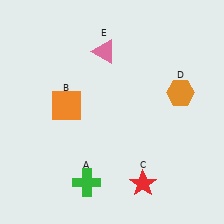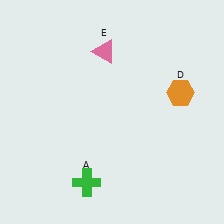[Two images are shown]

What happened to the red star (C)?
The red star (C) was removed in Image 2. It was in the bottom-right area of Image 1.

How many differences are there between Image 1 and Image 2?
There are 2 differences between the two images.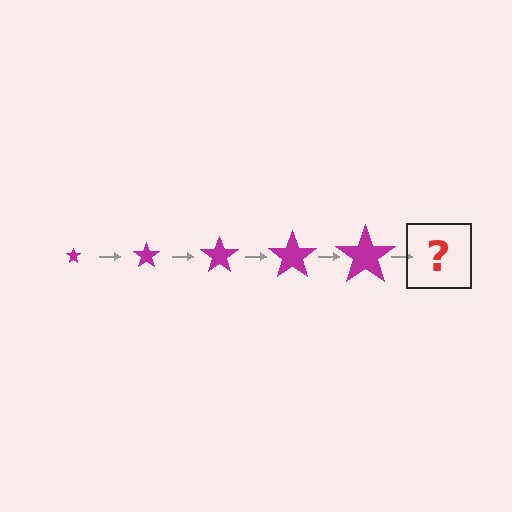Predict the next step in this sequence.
The next step is a magenta star, larger than the previous one.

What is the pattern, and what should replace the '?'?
The pattern is that the star gets progressively larger each step. The '?' should be a magenta star, larger than the previous one.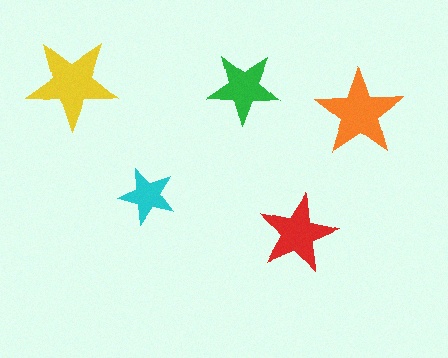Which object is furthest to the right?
The orange star is rightmost.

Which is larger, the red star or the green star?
The red one.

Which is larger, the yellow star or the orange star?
The yellow one.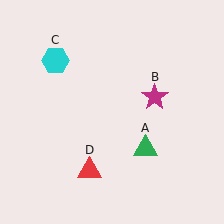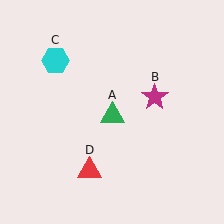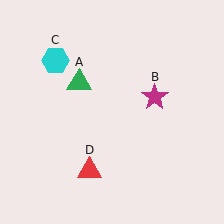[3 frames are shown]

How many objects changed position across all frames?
1 object changed position: green triangle (object A).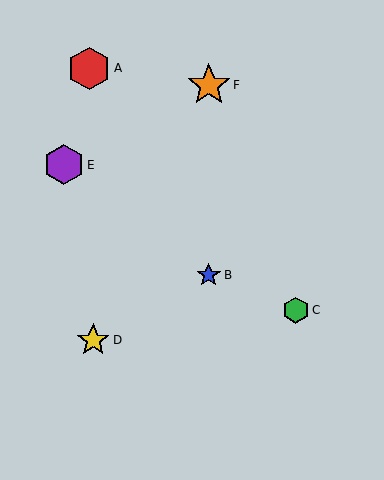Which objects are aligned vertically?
Objects B, F are aligned vertically.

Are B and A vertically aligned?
No, B is at x≈209 and A is at x≈89.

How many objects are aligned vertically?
2 objects (B, F) are aligned vertically.